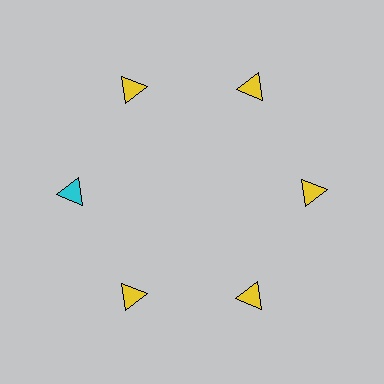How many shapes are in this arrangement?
There are 6 shapes arranged in a ring pattern.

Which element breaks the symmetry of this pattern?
The cyan triangle at roughly the 9 o'clock position breaks the symmetry. All other shapes are yellow triangles.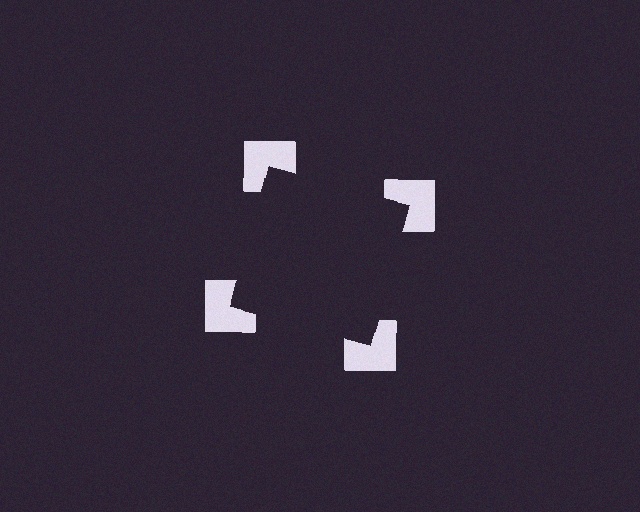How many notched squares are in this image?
There are 4 — one at each vertex of the illusory square.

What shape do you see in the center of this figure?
An illusory square — its edges are inferred from the aligned wedge cuts in the notched squares, not physically drawn.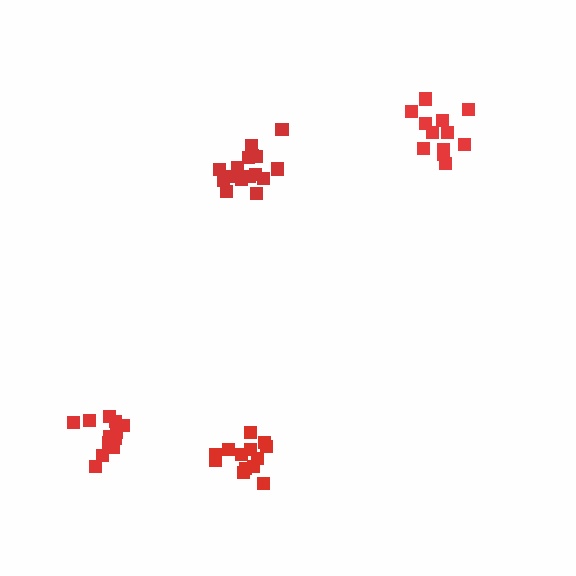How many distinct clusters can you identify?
There are 4 distinct clusters.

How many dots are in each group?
Group 1: 12 dots, Group 2: 16 dots, Group 3: 12 dots, Group 4: 13 dots (53 total).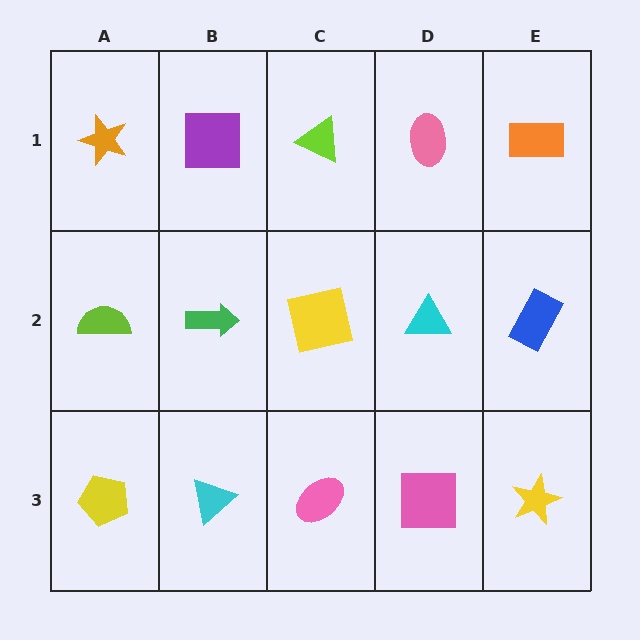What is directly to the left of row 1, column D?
A lime triangle.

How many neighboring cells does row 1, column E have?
2.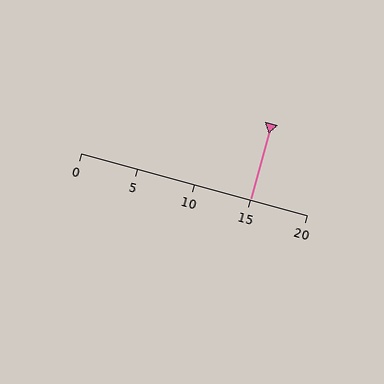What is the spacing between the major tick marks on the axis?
The major ticks are spaced 5 apart.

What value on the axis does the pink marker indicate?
The marker indicates approximately 15.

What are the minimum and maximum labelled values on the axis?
The axis runs from 0 to 20.